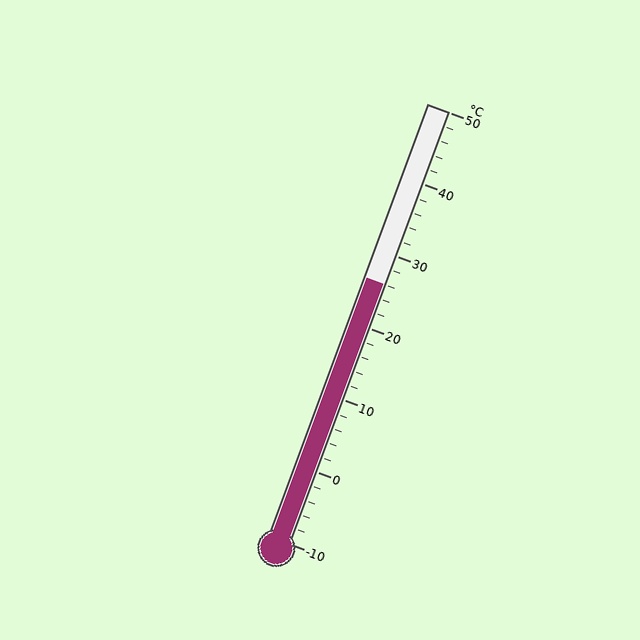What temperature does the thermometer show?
The thermometer shows approximately 26°C.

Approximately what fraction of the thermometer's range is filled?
The thermometer is filled to approximately 60% of its range.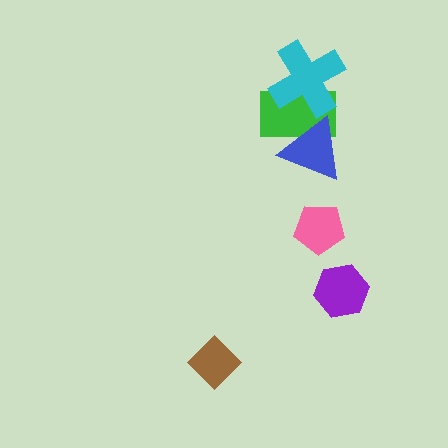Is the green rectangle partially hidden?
Yes, it is partially covered by another shape.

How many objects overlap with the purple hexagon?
0 objects overlap with the purple hexagon.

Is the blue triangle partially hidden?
No, no other shape covers it.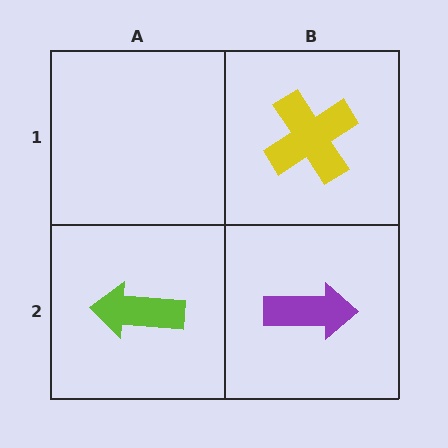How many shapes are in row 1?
1 shape.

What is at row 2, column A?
A lime arrow.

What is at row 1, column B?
A yellow cross.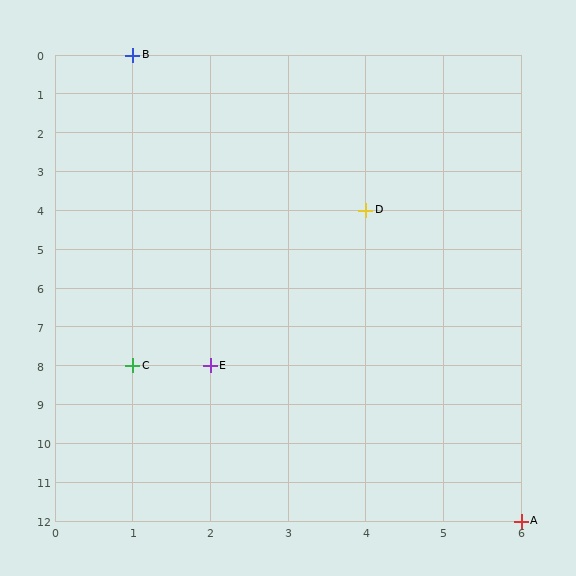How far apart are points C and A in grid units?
Points C and A are 5 columns and 4 rows apart (about 6.4 grid units diagonally).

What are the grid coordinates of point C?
Point C is at grid coordinates (1, 8).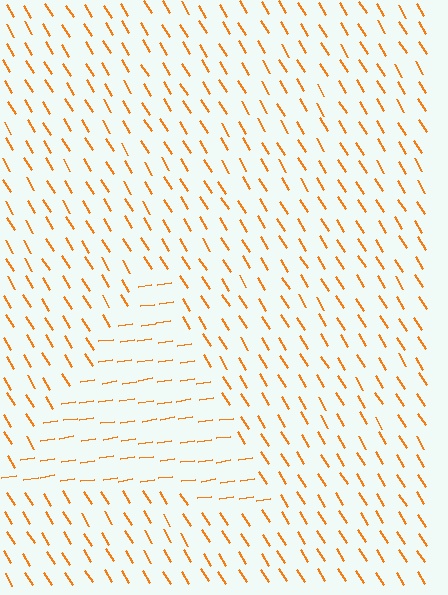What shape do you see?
I see a triangle.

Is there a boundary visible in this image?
Yes, there is a texture boundary formed by a change in line orientation.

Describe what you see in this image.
The image is filled with small orange line segments. A triangle region in the image has lines oriented differently from the surrounding lines, creating a visible texture boundary.